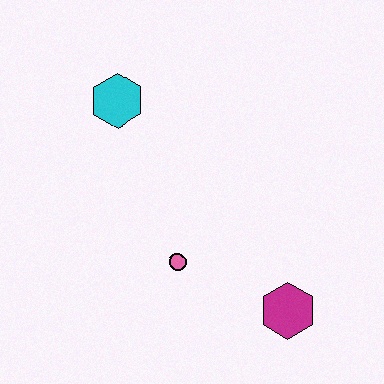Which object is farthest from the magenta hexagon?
The cyan hexagon is farthest from the magenta hexagon.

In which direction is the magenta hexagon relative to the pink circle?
The magenta hexagon is to the right of the pink circle.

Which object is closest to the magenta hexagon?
The pink circle is closest to the magenta hexagon.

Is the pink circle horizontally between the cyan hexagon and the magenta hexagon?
Yes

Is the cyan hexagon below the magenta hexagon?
No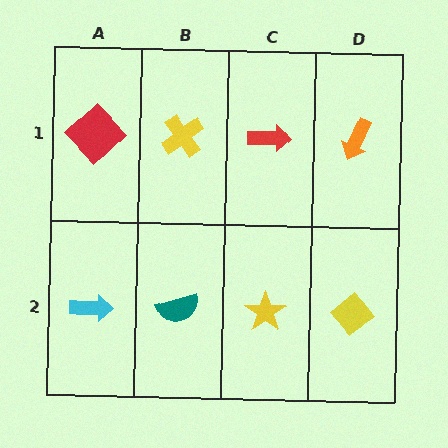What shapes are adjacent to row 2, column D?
An orange arrow (row 1, column D), a yellow star (row 2, column C).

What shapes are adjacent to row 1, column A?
A cyan arrow (row 2, column A), a yellow cross (row 1, column B).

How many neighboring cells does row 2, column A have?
2.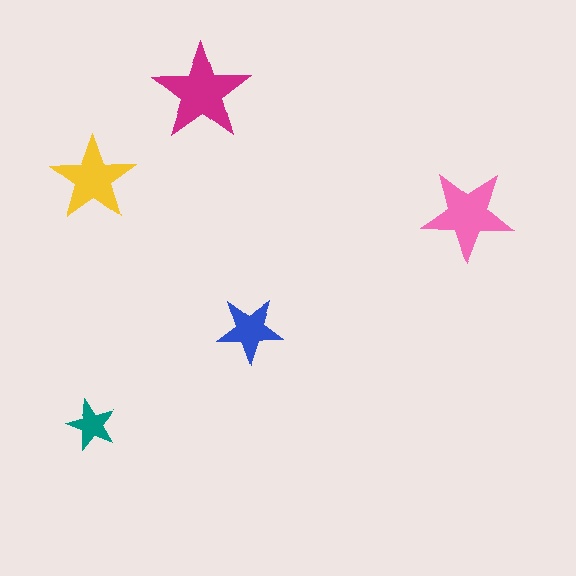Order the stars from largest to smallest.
the magenta one, the pink one, the yellow one, the blue one, the teal one.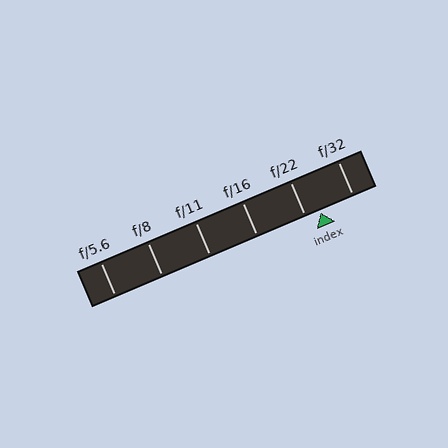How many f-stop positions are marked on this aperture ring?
There are 6 f-stop positions marked.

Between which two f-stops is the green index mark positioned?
The index mark is between f/22 and f/32.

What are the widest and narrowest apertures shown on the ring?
The widest aperture shown is f/5.6 and the narrowest is f/32.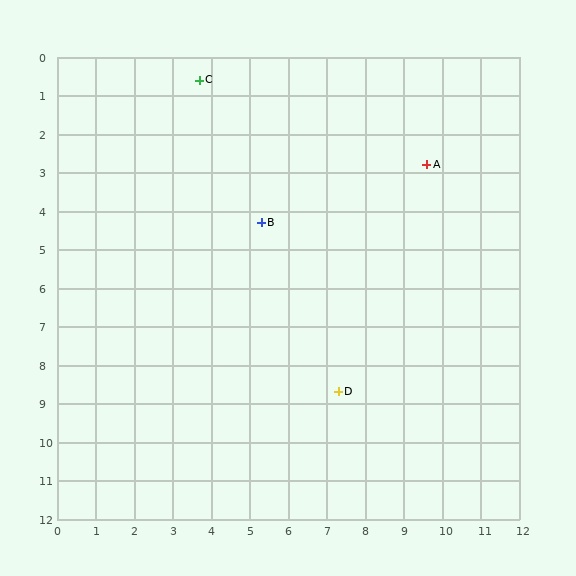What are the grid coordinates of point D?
Point D is at approximately (7.3, 8.7).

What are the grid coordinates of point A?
Point A is at approximately (9.6, 2.8).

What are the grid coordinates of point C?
Point C is at approximately (3.7, 0.6).